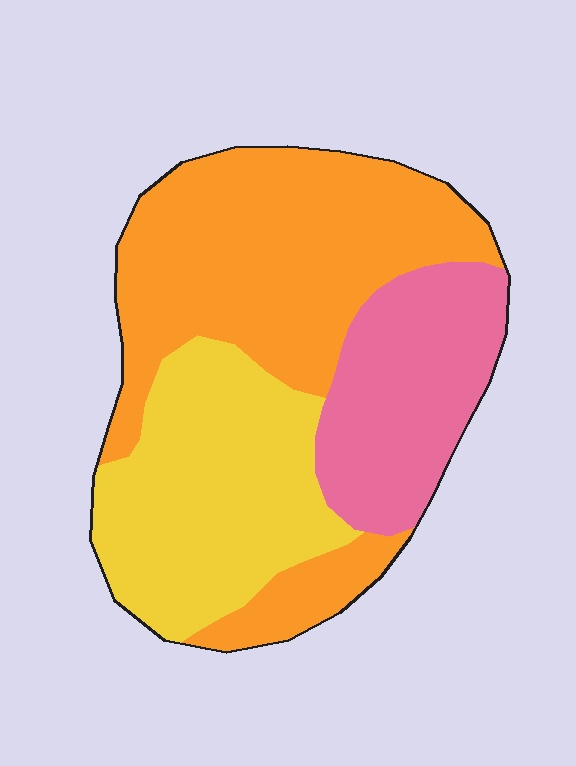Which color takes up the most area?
Orange, at roughly 45%.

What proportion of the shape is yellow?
Yellow takes up about one third (1/3) of the shape.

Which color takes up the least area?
Pink, at roughly 20%.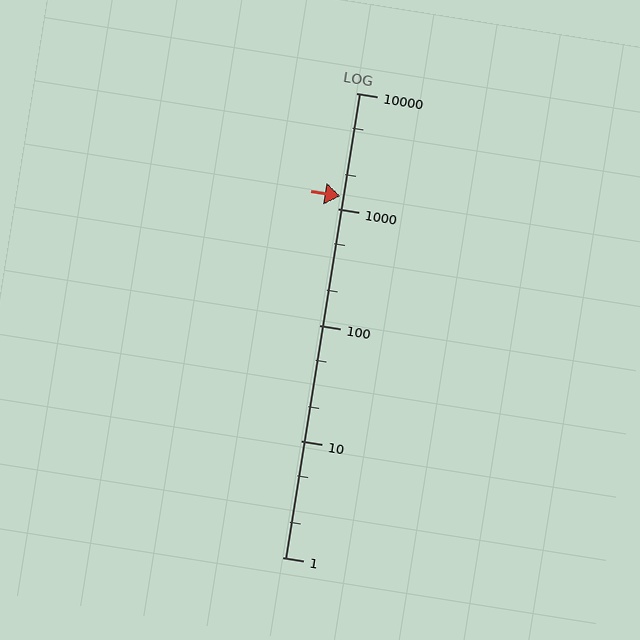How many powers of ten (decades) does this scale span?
The scale spans 4 decades, from 1 to 10000.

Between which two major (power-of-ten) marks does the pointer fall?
The pointer is between 1000 and 10000.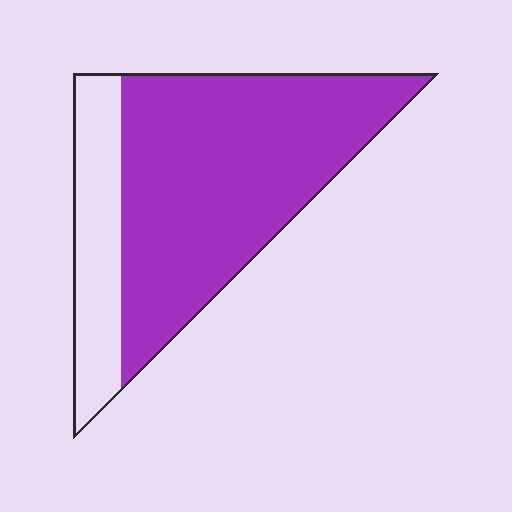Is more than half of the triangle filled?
Yes.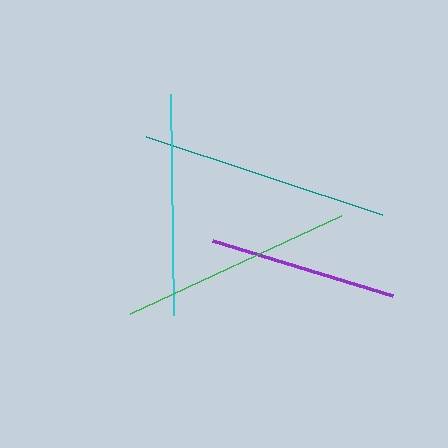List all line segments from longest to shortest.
From longest to shortest: teal, green, cyan, purple.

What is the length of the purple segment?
The purple segment is approximately 188 pixels long.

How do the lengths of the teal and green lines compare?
The teal and green lines are approximately the same length.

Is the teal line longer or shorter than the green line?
The teal line is longer than the green line.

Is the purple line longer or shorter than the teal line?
The teal line is longer than the purple line.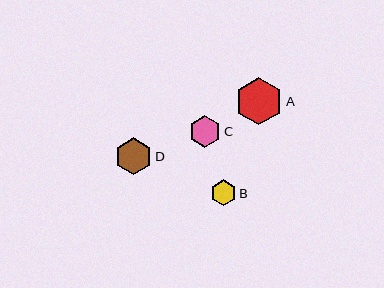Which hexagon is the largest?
Hexagon A is the largest with a size of approximately 48 pixels.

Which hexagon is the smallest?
Hexagon B is the smallest with a size of approximately 26 pixels.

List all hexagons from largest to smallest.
From largest to smallest: A, D, C, B.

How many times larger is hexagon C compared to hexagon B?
Hexagon C is approximately 1.2 times the size of hexagon B.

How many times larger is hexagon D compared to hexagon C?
Hexagon D is approximately 1.2 times the size of hexagon C.